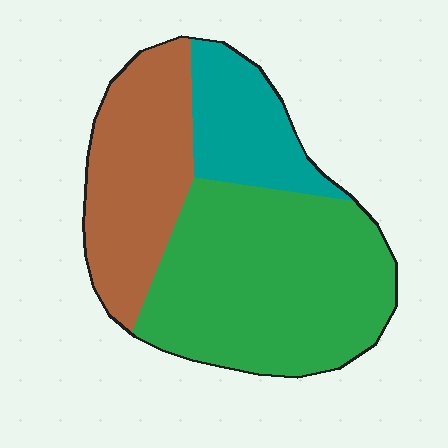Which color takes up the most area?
Green, at roughly 50%.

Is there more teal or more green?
Green.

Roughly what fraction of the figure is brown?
Brown takes up between a quarter and a half of the figure.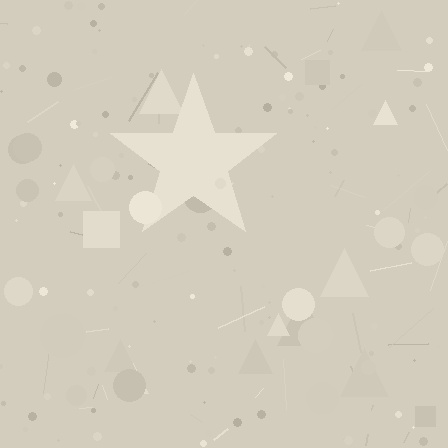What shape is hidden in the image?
A star is hidden in the image.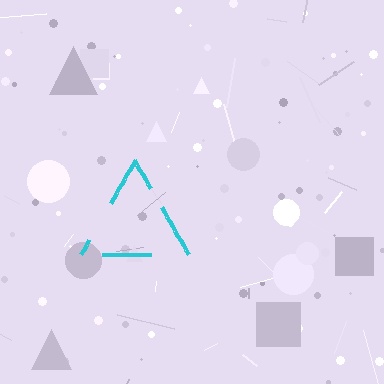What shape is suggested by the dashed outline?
The dashed outline suggests a triangle.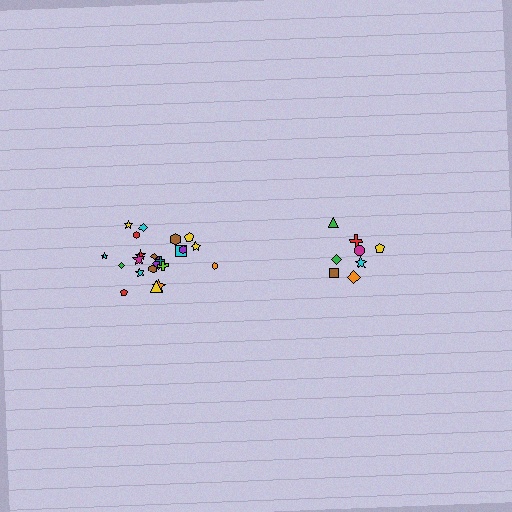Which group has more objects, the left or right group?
The left group.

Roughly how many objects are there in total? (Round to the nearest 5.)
Roughly 30 objects in total.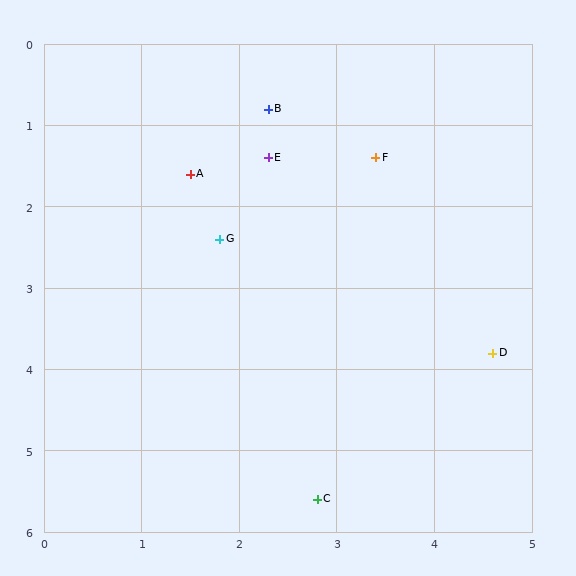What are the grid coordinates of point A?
Point A is at approximately (1.5, 1.6).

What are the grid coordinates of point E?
Point E is at approximately (2.3, 1.4).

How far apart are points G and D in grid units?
Points G and D are about 3.1 grid units apart.